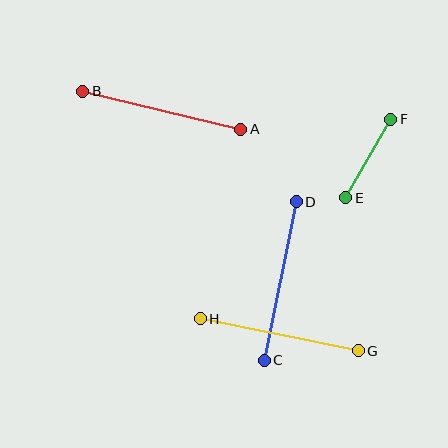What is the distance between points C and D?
The distance is approximately 162 pixels.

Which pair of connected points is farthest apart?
Points A and B are farthest apart.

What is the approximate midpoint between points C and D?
The midpoint is at approximately (280, 281) pixels.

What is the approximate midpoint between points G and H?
The midpoint is at approximately (279, 335) pixels.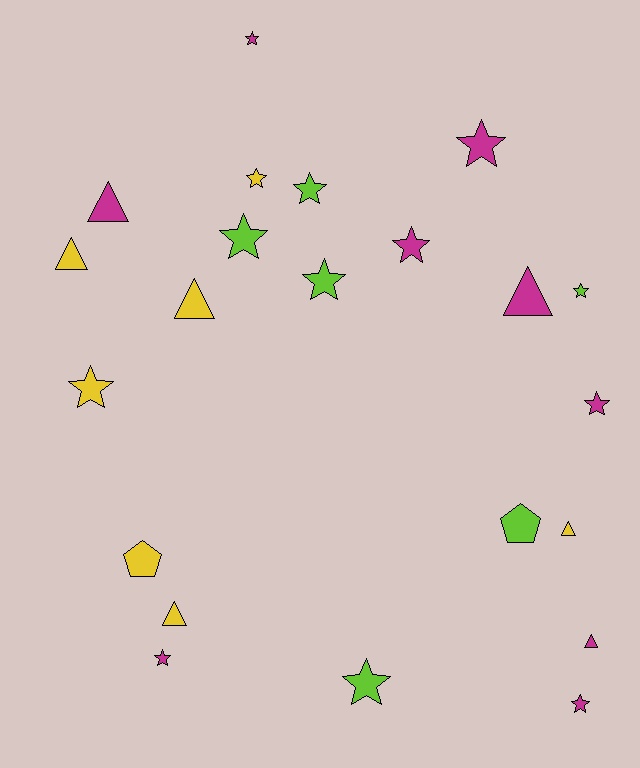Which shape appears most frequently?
Star, with 13 objects.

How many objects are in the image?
There are 22 objects.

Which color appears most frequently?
Magenta, with 9 objects.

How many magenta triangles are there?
There are 3 magenta triangles.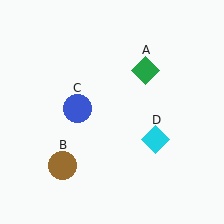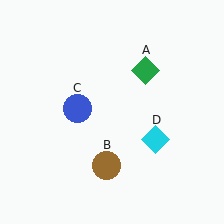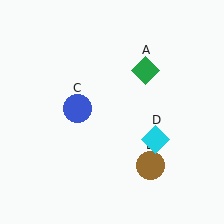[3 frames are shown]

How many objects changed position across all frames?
1 object changed position: brown circle (object B).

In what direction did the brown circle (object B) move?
The brown circle (object B) moved right.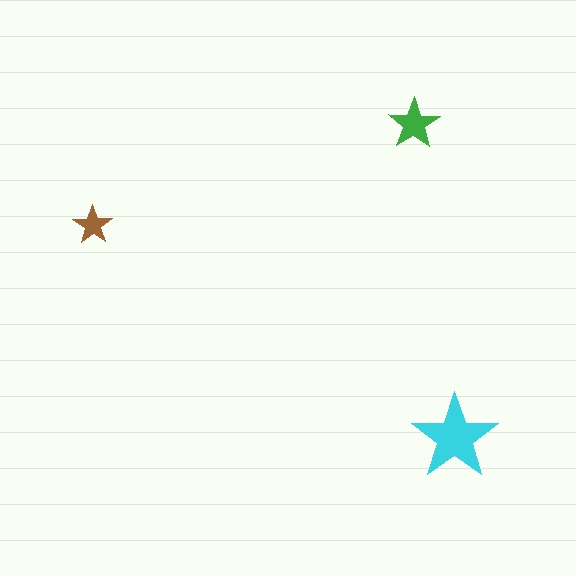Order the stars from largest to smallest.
the cyan one, the green one, the brown one.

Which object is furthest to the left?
The brown star is leftmost.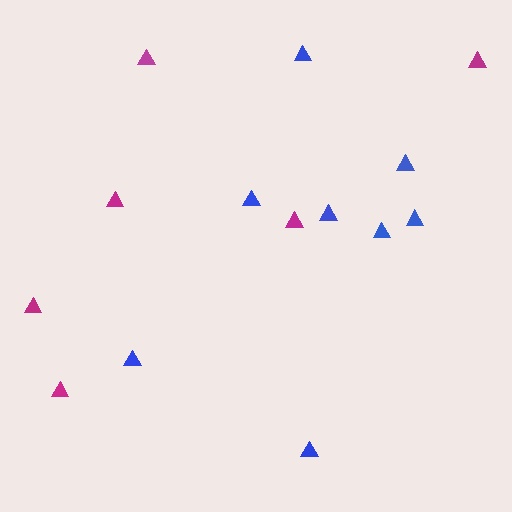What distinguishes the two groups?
There are 2 groups: one group of blue triangles (8) and one group of magenta triangles (6).